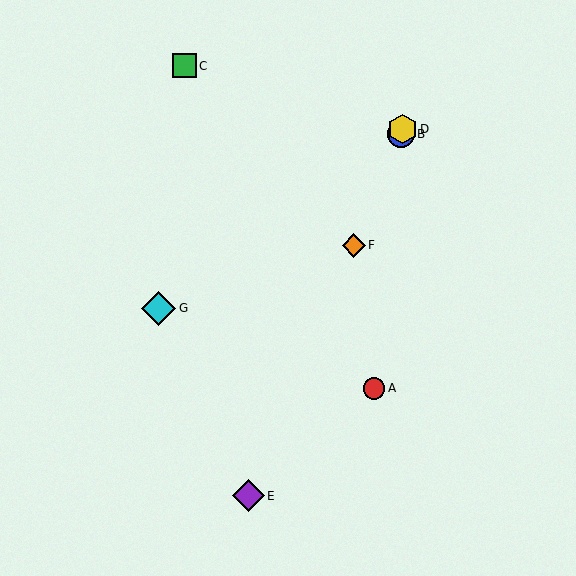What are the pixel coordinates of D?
Object D is at (403, 129).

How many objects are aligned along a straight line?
4 objects (B, D, E, F) are aligned along a straight line.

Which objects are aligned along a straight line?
Objects B, D, E, F are aligned along a straight line.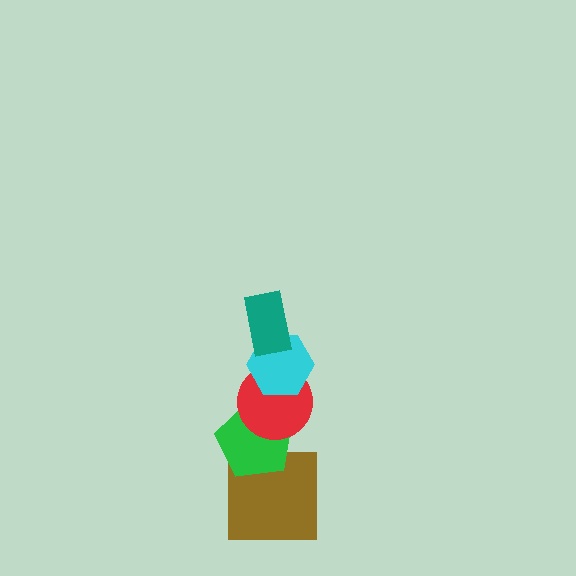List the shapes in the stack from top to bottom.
From top to bottom: the teal rectangle, the cyan hexagon, the red circle, the green pentagon, the brown square.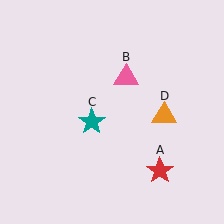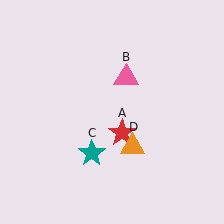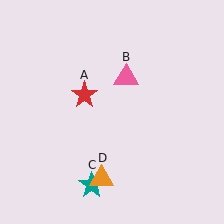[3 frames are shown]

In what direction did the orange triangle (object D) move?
The orange triangle (object D) moved down and to the left.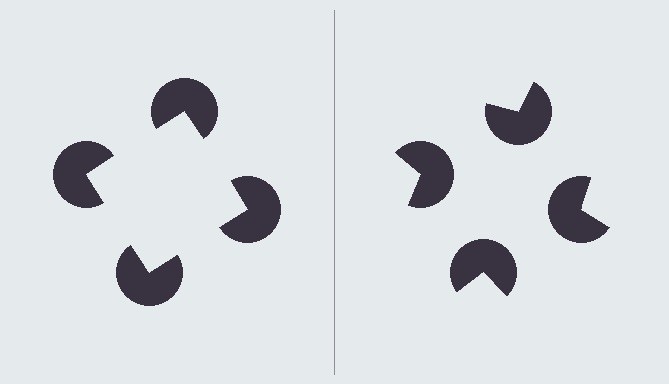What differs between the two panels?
The pac-man discs are positioned identically on both sides; only the wedge orientations differ. On the left they align to a square; on the right they are misaligned.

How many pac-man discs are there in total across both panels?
8 — 4 on each side.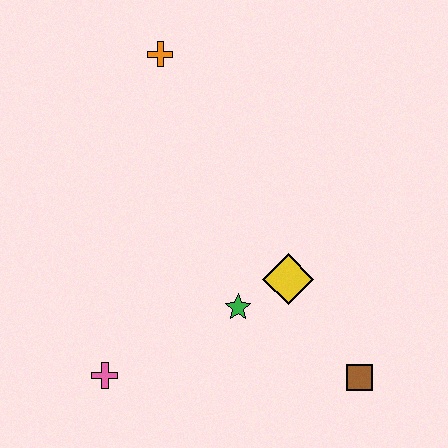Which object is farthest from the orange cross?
The brown square is farthest from the orange cross.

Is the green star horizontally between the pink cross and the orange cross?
No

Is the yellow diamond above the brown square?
Yes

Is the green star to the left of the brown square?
Yes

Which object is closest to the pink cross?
The green star is closest to the pink cross.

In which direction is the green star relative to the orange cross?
The green star is below the orange cross.